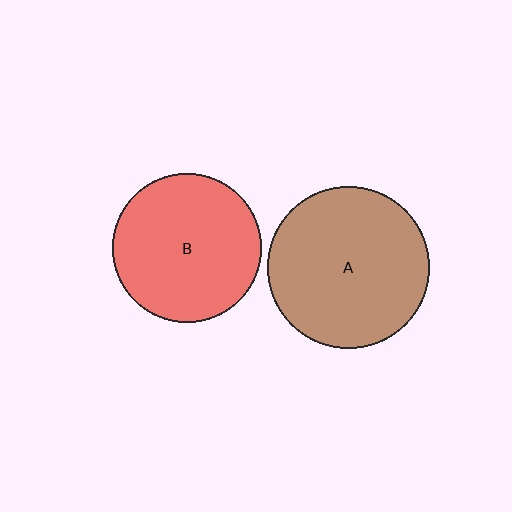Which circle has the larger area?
Circle A (brown).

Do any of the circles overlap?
No, none of the circles overlap.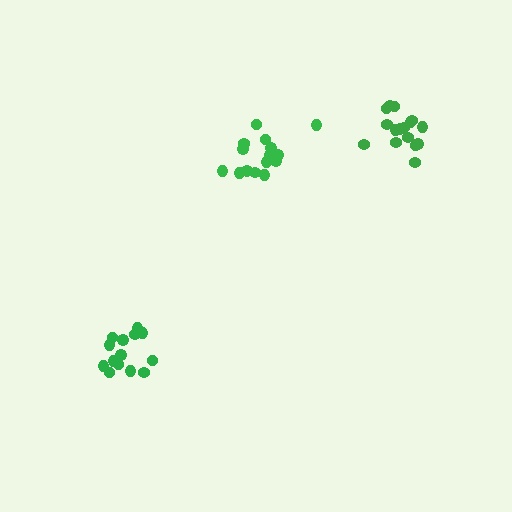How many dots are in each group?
Group 1: 15 dots, Group 2: 14 dots, Group 3: 16 dots (45 total).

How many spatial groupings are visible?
There are 3 spatial groupings.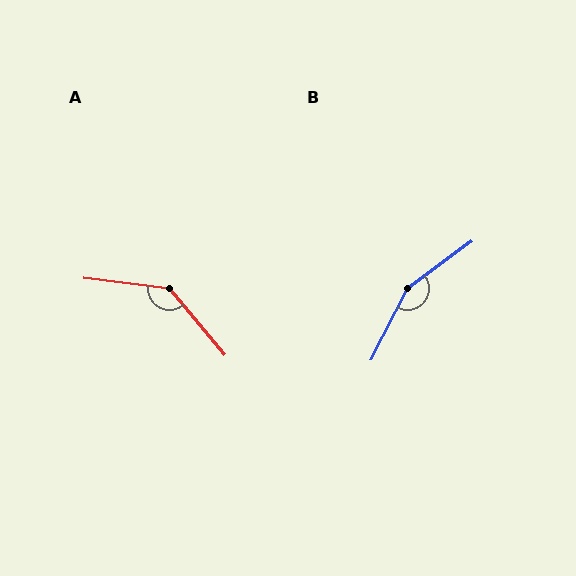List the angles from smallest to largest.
A (137°), B (153°).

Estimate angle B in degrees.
Approximately 153 degrees.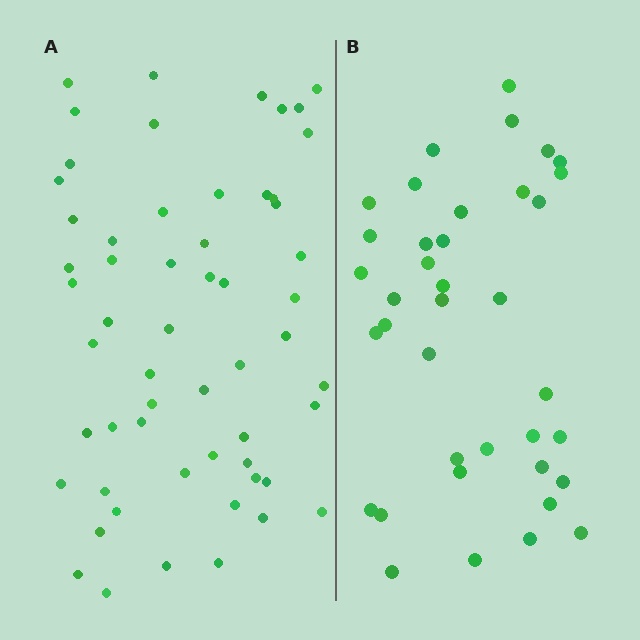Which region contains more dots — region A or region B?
Region A (the left region) has more dots.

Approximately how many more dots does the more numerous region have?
Region A has approximately 20 more dots than region B.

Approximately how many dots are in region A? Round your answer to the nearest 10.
About 60 dots. (The exact count is 57, which rounds to 60.)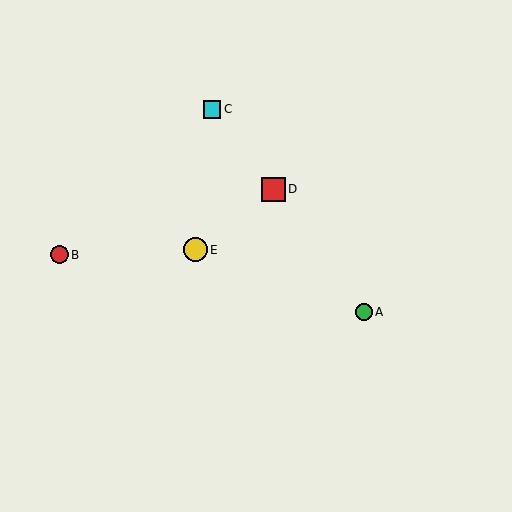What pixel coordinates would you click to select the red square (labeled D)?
Click at (273, 189) to select the red square D.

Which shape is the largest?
The red square (labeled D) is the largest.